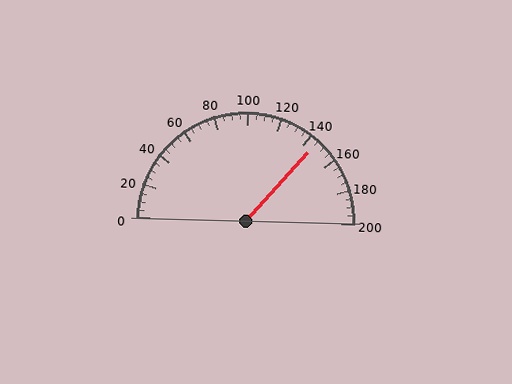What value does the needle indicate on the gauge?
The needle indicates approximately 145.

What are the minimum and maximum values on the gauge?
The gauge ranges from 0 to 200.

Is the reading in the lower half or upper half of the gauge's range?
The reading is in the upper half of the range (0 to 200).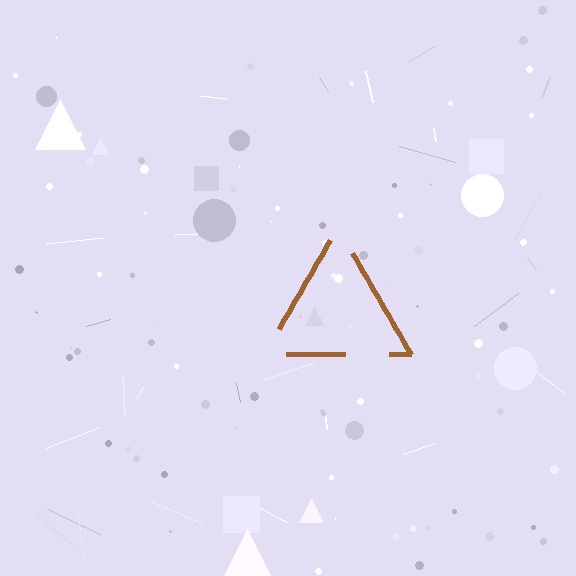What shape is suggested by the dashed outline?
The dashed outline suggests a triangle.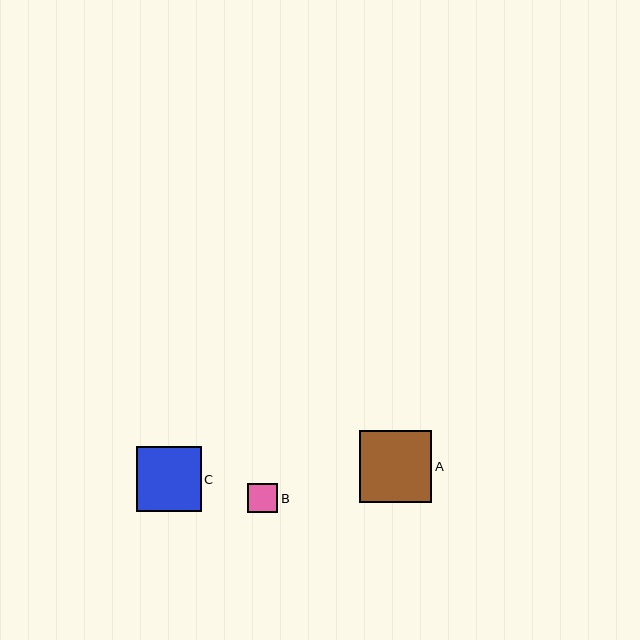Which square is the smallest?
Square B is the smallest with a size of approximately 30 pixels.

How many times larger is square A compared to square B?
Square A is approximately 2.4 times the size of square B.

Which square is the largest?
Square A is the largest with a size of approximately 73 pixels.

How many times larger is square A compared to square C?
Square A is approximately 1.1 times the size of square C.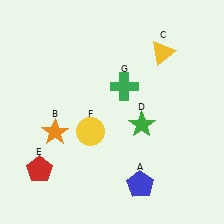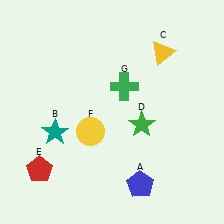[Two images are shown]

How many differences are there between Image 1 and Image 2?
There is 1 difference between the two images.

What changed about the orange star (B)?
In Image 1, B is orange. In Image 2, it changed to teal.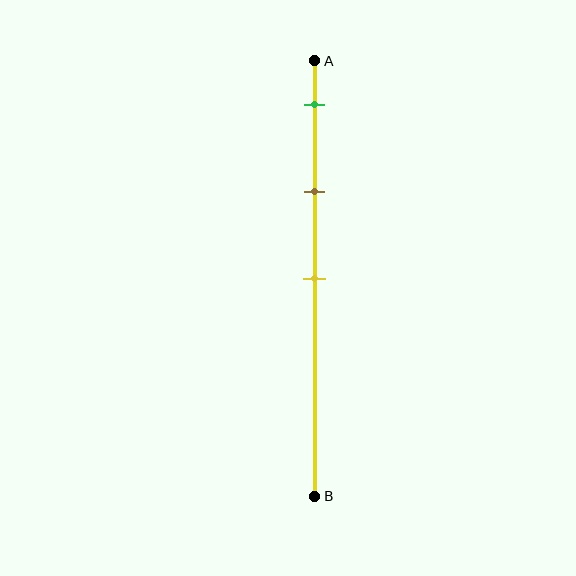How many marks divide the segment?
There are 3 marks dividing the segment.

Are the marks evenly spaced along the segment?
Yes, the marks are approximately evenly spaced.